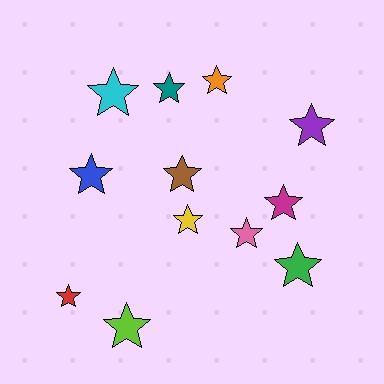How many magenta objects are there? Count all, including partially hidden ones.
There is 1 magenta object.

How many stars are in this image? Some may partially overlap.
There are 12 stars.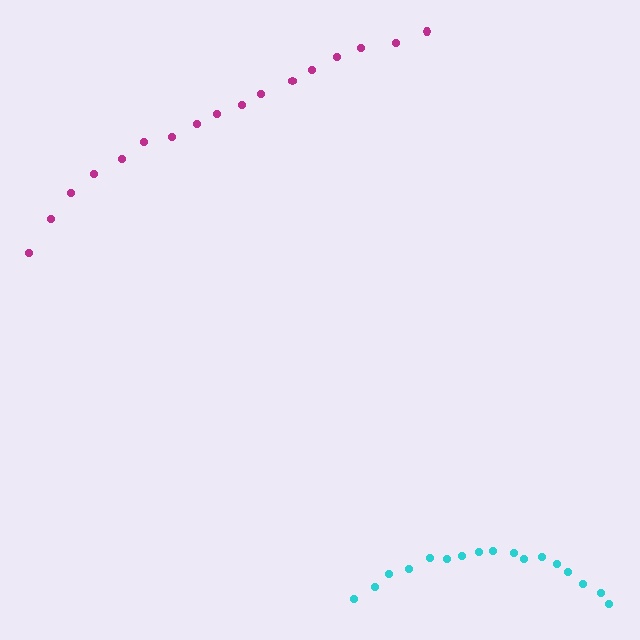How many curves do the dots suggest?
There are 2 distinct paths.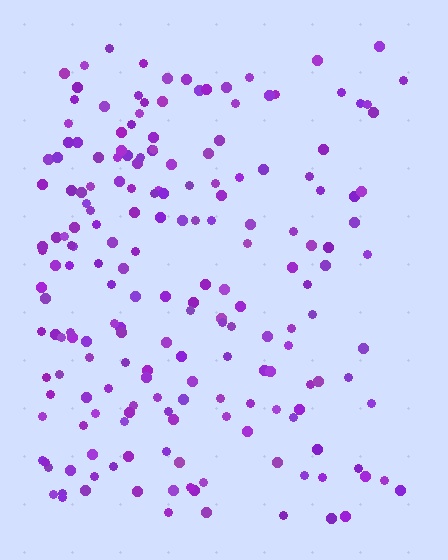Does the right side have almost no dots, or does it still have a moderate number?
Still a moderate number, just noticeably fewer than the left.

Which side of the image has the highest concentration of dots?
The left.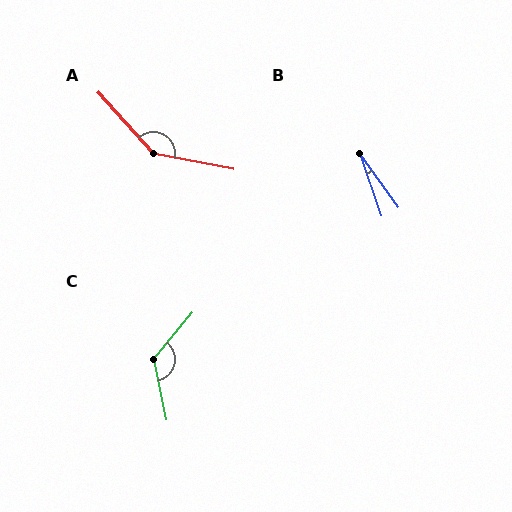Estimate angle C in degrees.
Approximately 128 degrees.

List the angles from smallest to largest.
B (17°), C (128°), A (143°).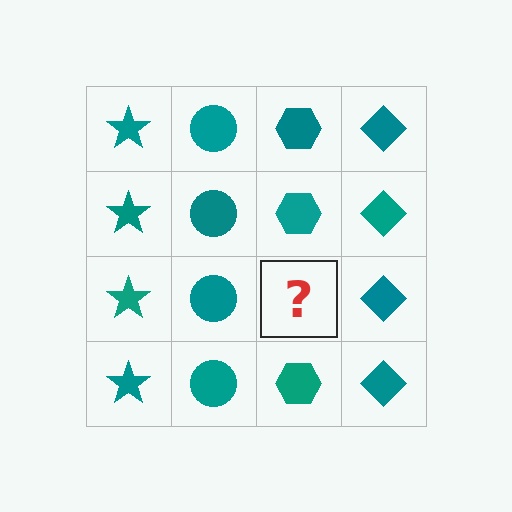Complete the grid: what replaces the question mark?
The question mark should be replaced with a teal hexagon.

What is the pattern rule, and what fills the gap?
The rule is that each column has a consistent shape. The gap should be filled with a teal hexagon.